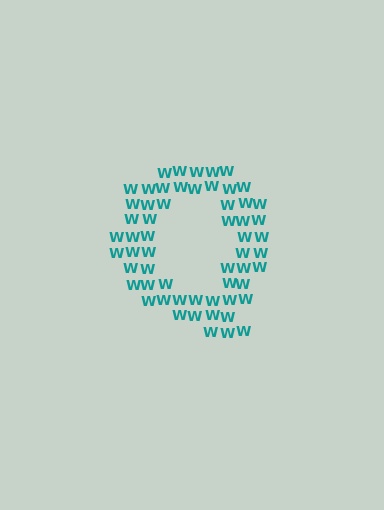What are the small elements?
The small elements are letter W's.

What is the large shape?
The large shape is the letter Q.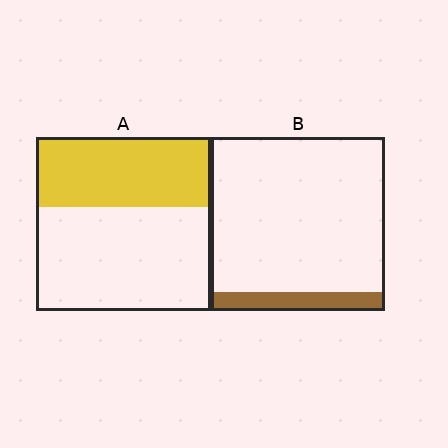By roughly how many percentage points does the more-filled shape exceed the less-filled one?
By roughly 30 percentage points (A over B).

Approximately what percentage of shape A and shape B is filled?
A is approximately 40% and B is approximately 10%.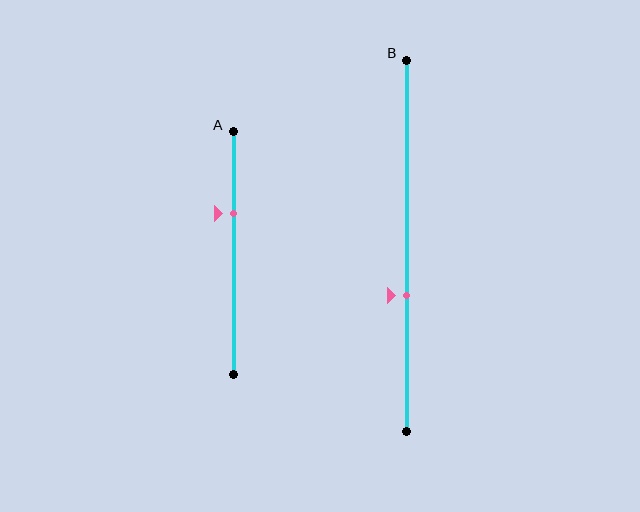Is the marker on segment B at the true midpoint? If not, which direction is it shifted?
No, the marker on segment B is shifted downward by about 13% of the segment length.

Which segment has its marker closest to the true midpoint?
Segment B has its marker closest to the true midpoint.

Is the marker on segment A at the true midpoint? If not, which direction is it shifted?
No, the marker on segment A is shifted upward by about 16% of the segment length.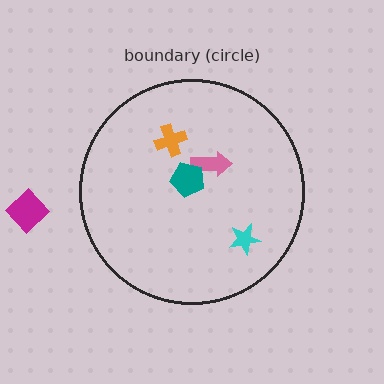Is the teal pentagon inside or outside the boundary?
Inside.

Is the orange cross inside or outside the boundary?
Inside.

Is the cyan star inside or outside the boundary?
Inside.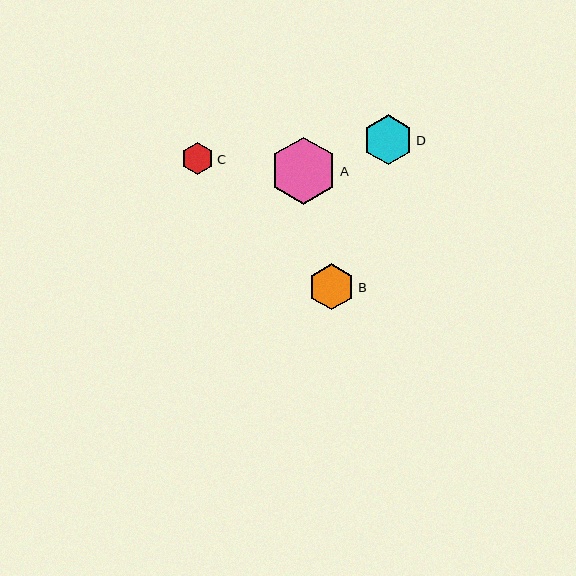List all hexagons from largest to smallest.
From largest to smallest: A, D, B, C.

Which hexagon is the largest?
Hexagon A is the largest with a size of approximately 67 pixels.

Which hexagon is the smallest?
Hexagon C is the smallest with a size of approximately 32 pixels.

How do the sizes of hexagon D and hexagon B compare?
Hexagon D and hexagon B are approximately the same size.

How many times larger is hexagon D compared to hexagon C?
Hexagon D is approximately 1.5 times the size of hexagon C.